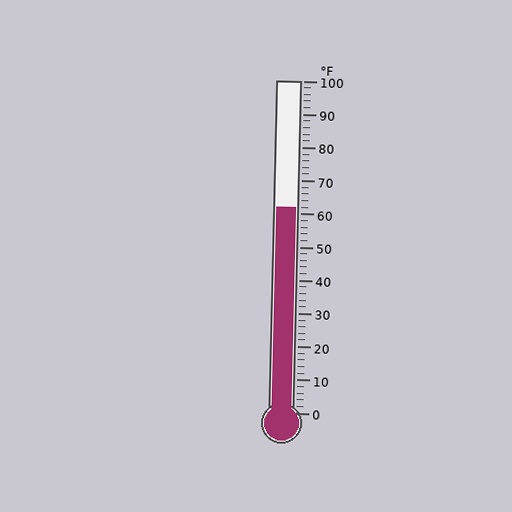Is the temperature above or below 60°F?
The temperature is above 60°F.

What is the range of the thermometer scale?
The thermometer scale ranges from 0°F to 100°F.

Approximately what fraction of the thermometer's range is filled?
The thermometer is filled to approximately 60% of its range.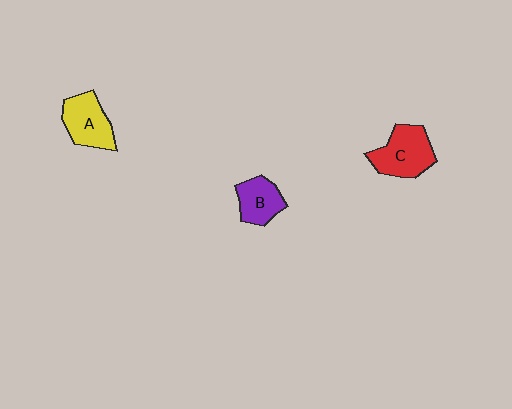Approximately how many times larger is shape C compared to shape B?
Approximately 1.4 times.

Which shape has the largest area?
Shape C (red).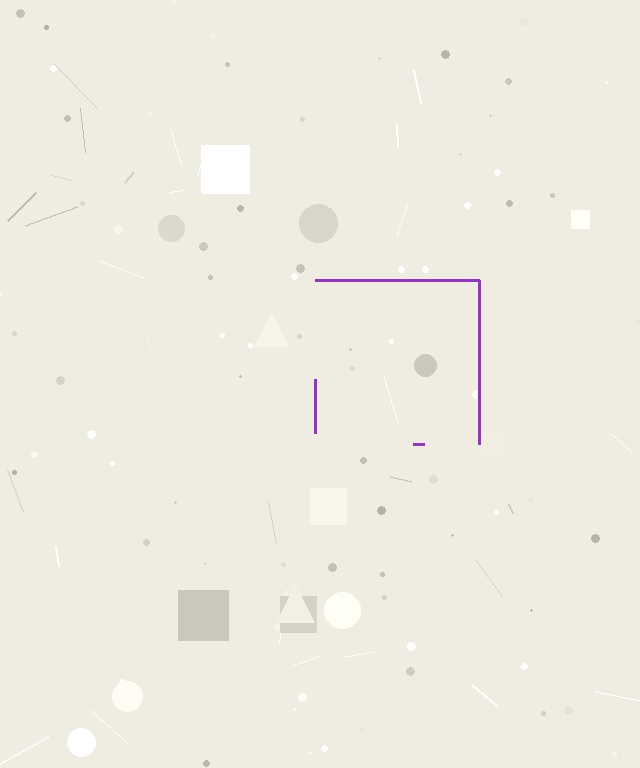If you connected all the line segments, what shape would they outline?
They would outline a square.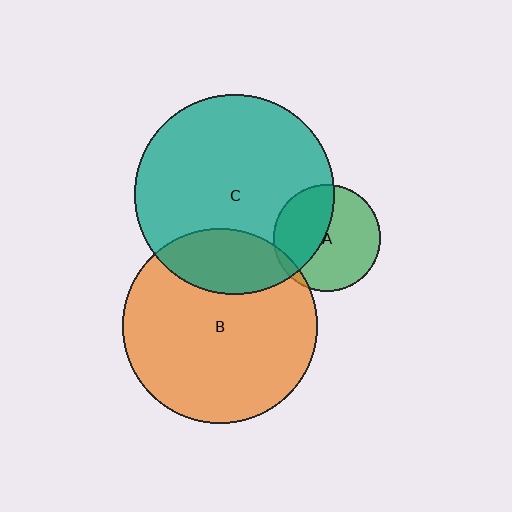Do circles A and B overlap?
Yes.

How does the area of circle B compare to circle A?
Approximately 3.3 times.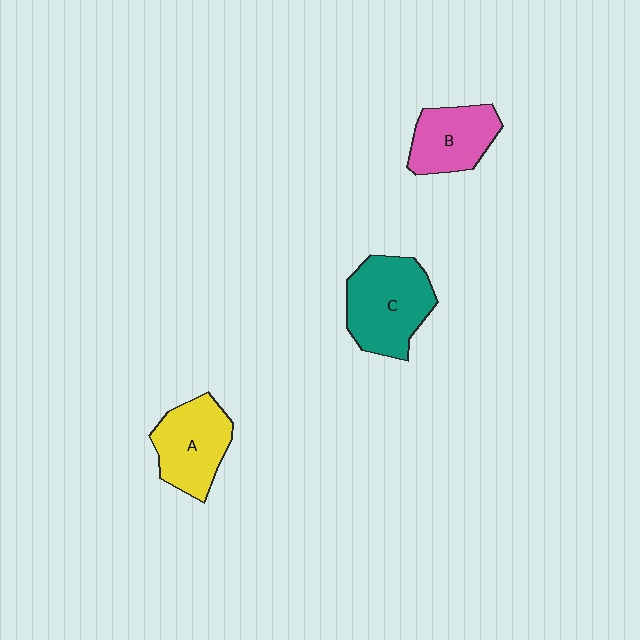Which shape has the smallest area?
Shape B (pink).